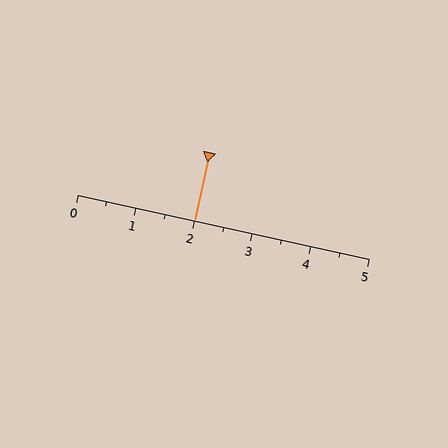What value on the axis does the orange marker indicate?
The marker indicates approximately 2.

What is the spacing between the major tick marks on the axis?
The major ticks are spaced 1 apart.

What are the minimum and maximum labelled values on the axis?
The axis runs from 0 to 5.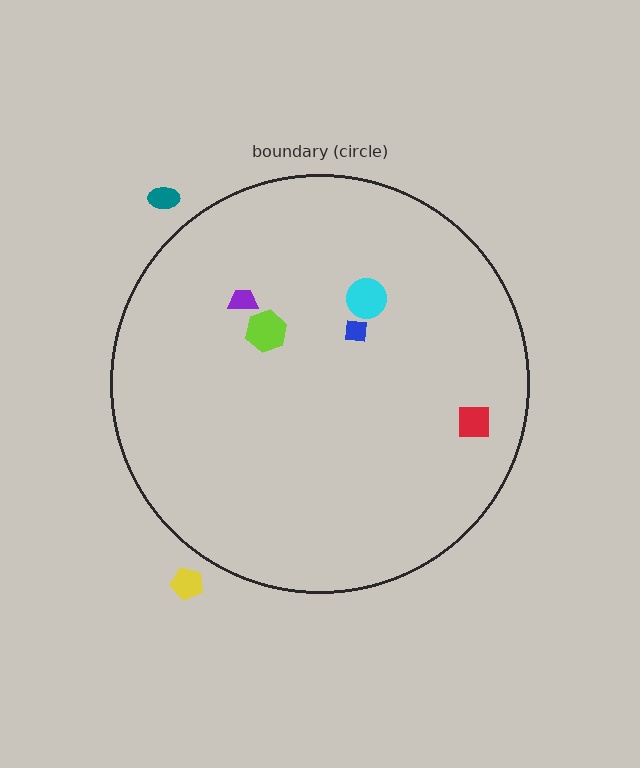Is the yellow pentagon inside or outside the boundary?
Outside.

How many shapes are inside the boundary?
5 inside, 2 outside.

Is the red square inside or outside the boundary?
Inside.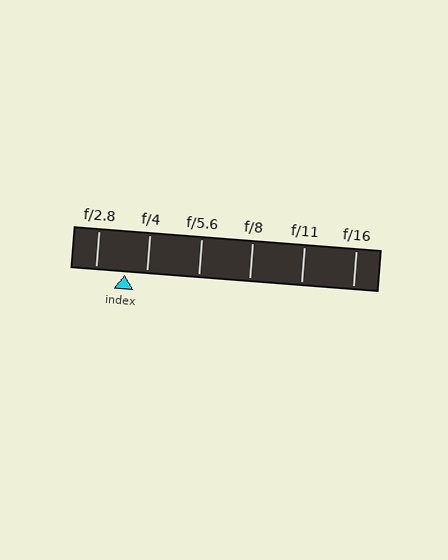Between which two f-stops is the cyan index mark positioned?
The index mark is between f/2.8 and f/4.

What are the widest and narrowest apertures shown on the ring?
The widest aperture shown is f/2.8 and the narrowest is f/16.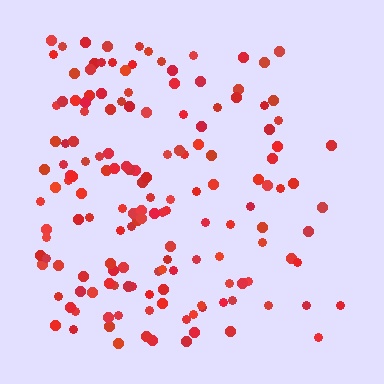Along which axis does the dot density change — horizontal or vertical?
Horizontal.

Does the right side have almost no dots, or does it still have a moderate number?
Still a moderate number, just noticeably fewer than the left.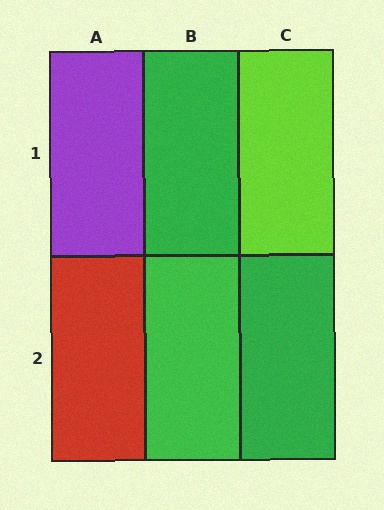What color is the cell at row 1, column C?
Lime.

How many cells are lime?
1 cell is lime.